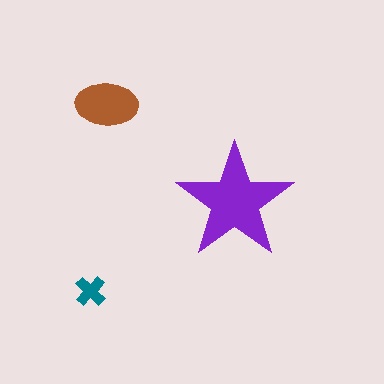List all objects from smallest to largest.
The teal cross, the brown ellipse, the purple star.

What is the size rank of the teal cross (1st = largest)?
3rd.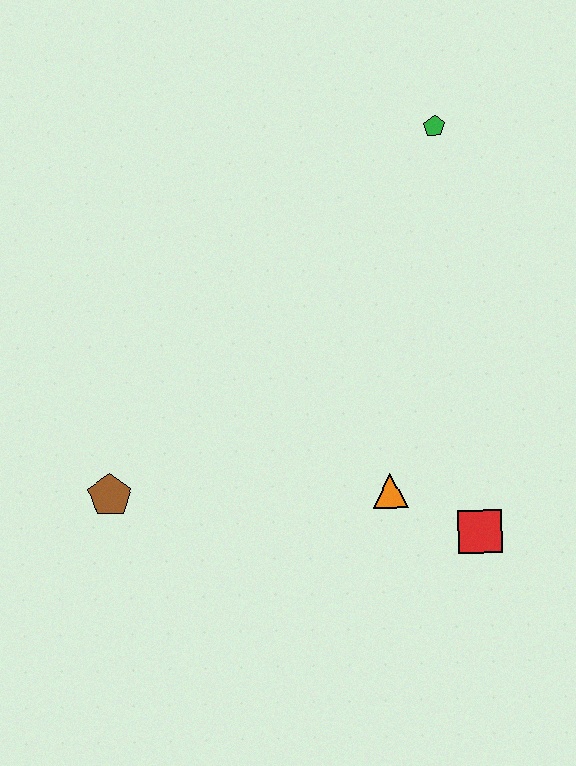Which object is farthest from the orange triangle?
The green pentagon is farthest from the orange triangle.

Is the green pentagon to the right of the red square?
No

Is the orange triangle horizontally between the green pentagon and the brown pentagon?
Yes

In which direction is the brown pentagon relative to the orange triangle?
The brown pentagon is to the left of the orange triangle.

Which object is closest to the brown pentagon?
The orange triangle is closest to the brown pentagon.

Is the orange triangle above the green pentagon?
No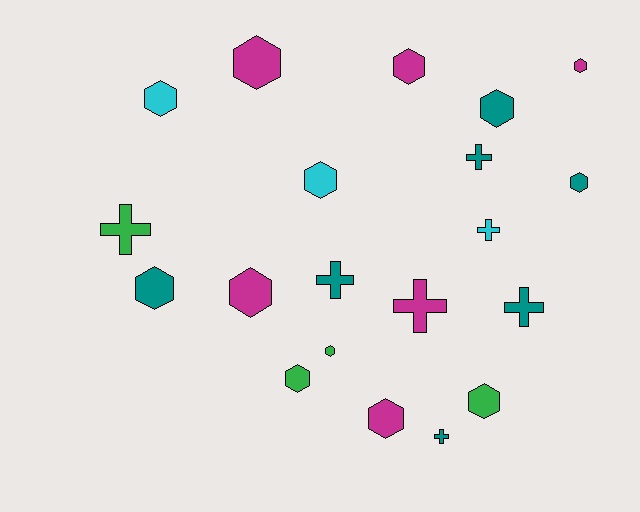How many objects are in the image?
There are 20 objects.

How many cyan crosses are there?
There is 1 cyan cross.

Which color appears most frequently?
Teal, with 7 objects.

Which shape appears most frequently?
Hexagon, with 13 objects.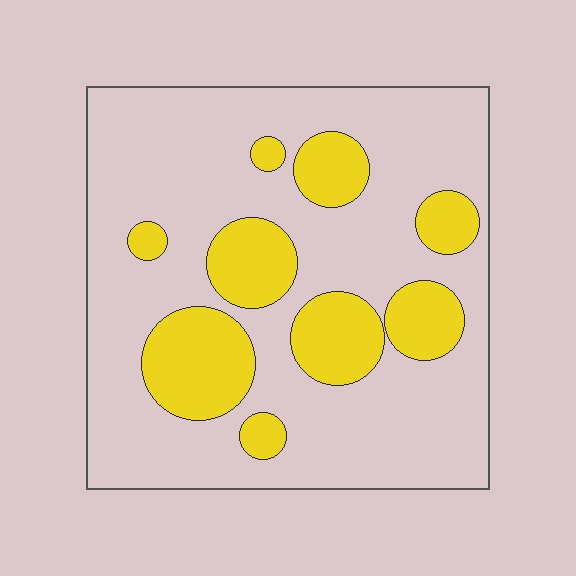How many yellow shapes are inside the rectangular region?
9.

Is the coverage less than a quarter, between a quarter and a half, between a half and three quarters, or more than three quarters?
Between a quarter and a half.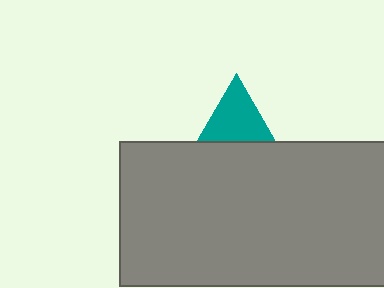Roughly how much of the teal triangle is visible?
A small part of it is visible (roughly 35%).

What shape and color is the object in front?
The object in front is a gray rectangle.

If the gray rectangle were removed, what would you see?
You would see the complete teal triangle.